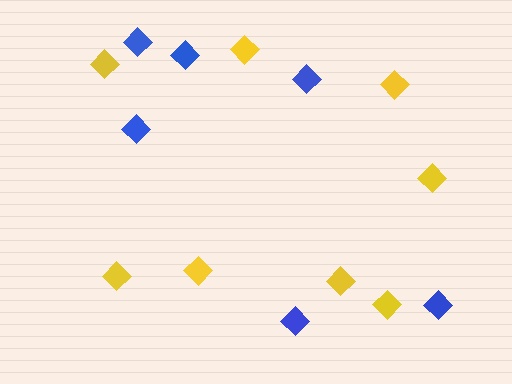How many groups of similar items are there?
There are 2 groups: one group of blue diamonds (6) and one group of yellow diamonds (8).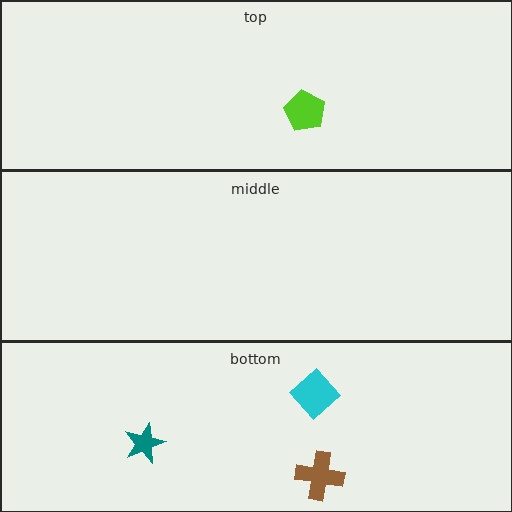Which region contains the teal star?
The bottom region.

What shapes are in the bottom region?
The brown cross, the teal star, the cyan diamond.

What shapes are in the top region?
The lime pentagon.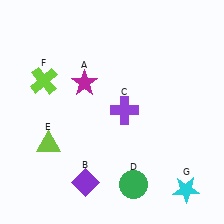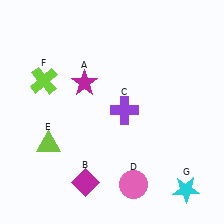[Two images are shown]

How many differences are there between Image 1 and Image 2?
There are 2 differences between the two images.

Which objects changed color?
B changed from purple to magenta. D changed from green to pink.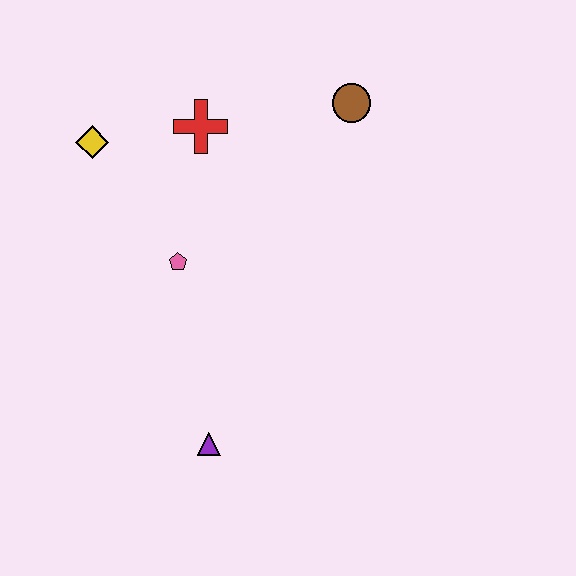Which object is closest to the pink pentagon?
The red cross is closest to the pink pentagon.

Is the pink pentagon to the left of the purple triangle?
Yes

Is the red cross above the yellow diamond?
Yes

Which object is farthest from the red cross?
The purple triangle is farthest from the red cross.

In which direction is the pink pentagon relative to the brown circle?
The pink pentagon is to the left of the brown circle.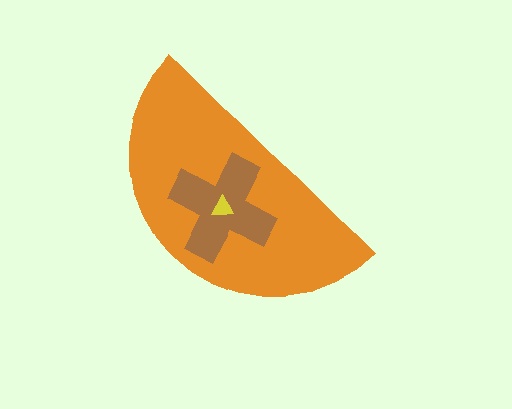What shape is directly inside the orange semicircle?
The brown cross.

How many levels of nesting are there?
3.